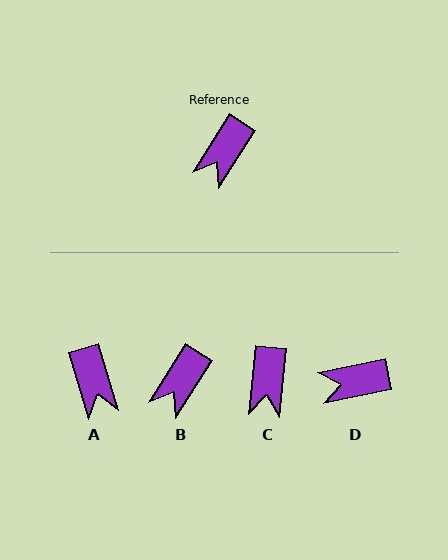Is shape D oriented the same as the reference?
No, it is off by about 46 degrees.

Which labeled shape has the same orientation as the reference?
B.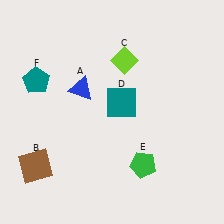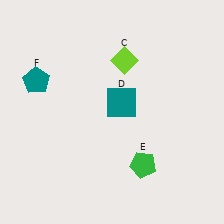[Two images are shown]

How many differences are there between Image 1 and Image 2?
There are 2 differences between the two images.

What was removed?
The blue triangle (A), the brown square (B) were removed in Image 2.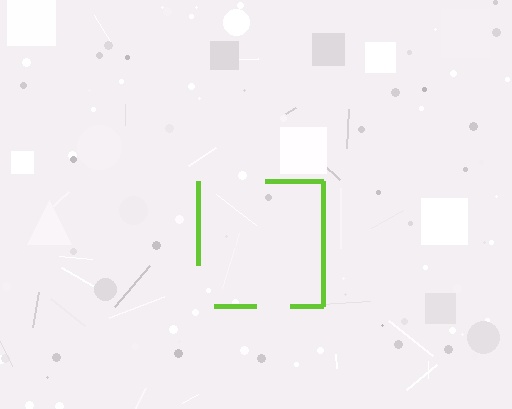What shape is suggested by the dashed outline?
The dashed outline suggests a square.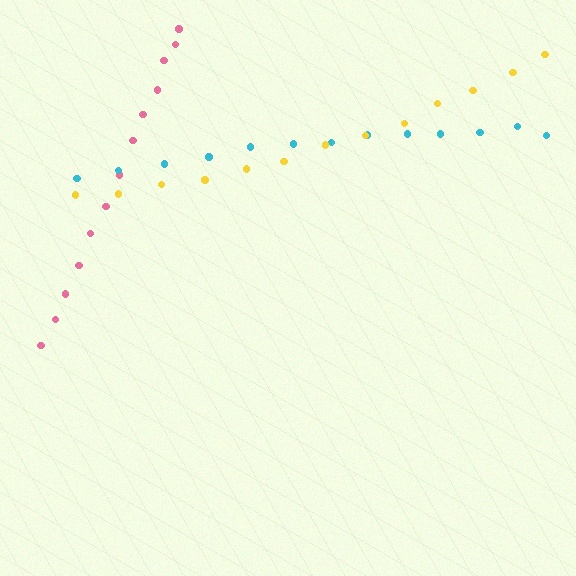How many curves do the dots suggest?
There are 3 distinct paths.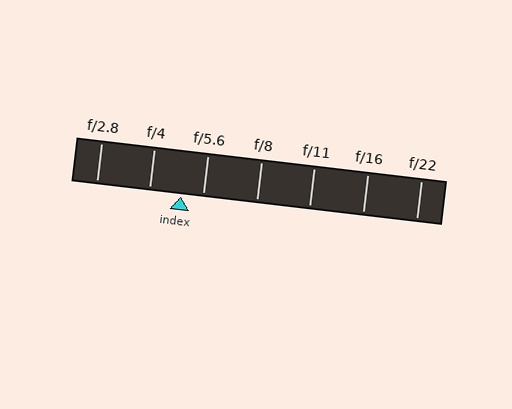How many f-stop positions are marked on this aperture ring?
There are 7 f-stop positions marked.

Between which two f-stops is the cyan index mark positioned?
The index mark is between f/4 and f/5.6.